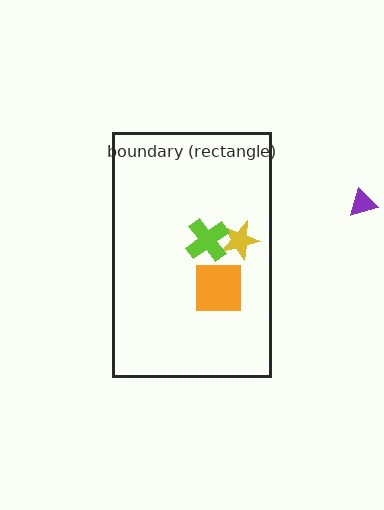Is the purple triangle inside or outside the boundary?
Outside.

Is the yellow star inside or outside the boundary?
Inside.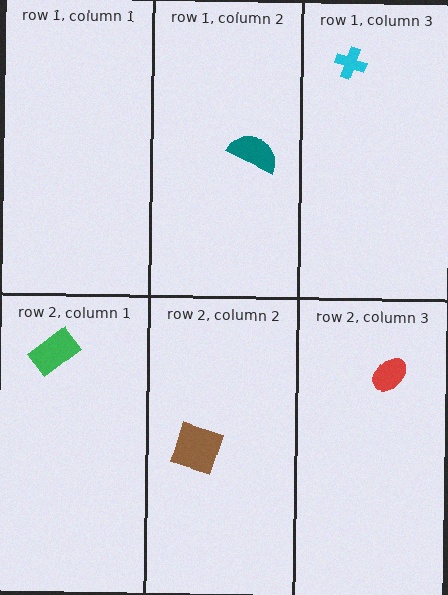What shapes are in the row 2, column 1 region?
The green rectangle.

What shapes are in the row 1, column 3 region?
The cyan cross.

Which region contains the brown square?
The row 2, column 2 region.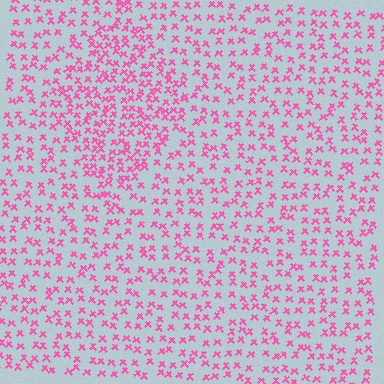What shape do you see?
I see a diamond.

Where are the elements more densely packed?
The elements are more densely packed inside the diamond boundary.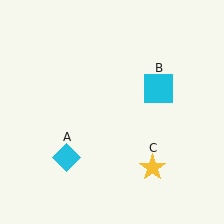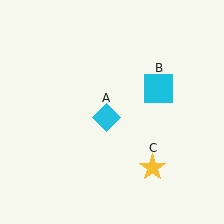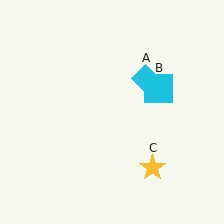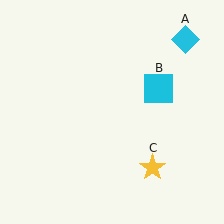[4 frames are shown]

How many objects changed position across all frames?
1 object changed position: cyan diamond (object A).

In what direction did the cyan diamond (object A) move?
The cyan diamond (object A) moved up and to the right.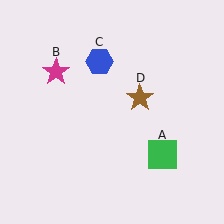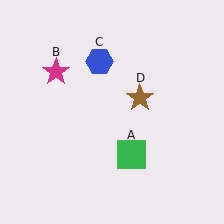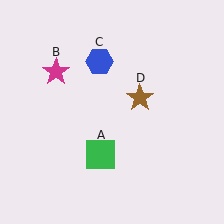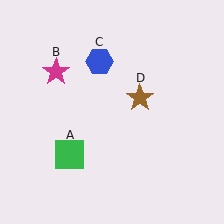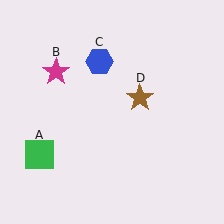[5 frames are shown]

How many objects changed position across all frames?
1 object changed position: green square (object A).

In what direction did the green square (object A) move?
The green square (object A) moved left.